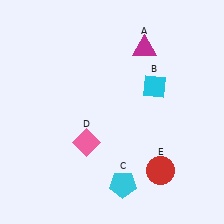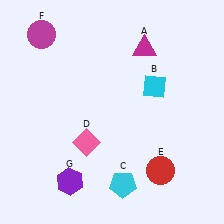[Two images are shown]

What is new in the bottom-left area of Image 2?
A purple hexagon (G) was added in the bottom-left area of Image 2.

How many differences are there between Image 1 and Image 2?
There are 2 differences between the two images.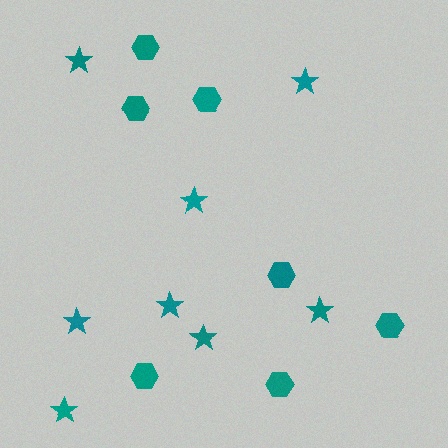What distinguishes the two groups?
There are 2 groups: one group of stars (8) and one group of hexagons (7).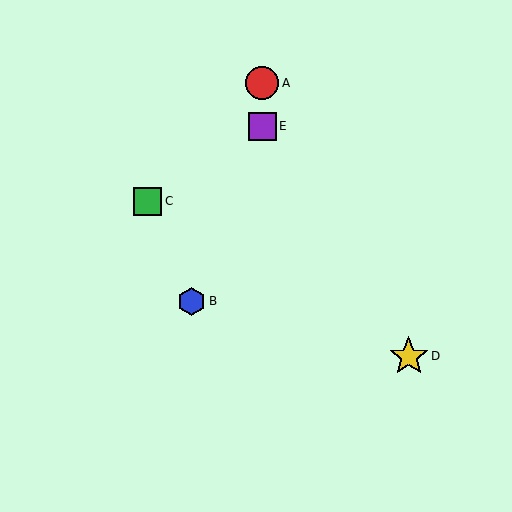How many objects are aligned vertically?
2 objects (A, E) are aligned vertically.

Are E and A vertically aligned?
Yes, both are at x≈262.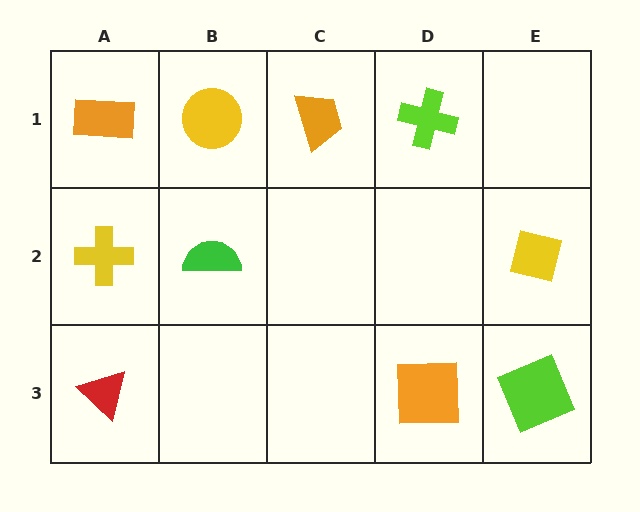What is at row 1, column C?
An orange trapezoid.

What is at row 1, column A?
An orange rectangle.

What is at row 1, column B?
A yellow circle.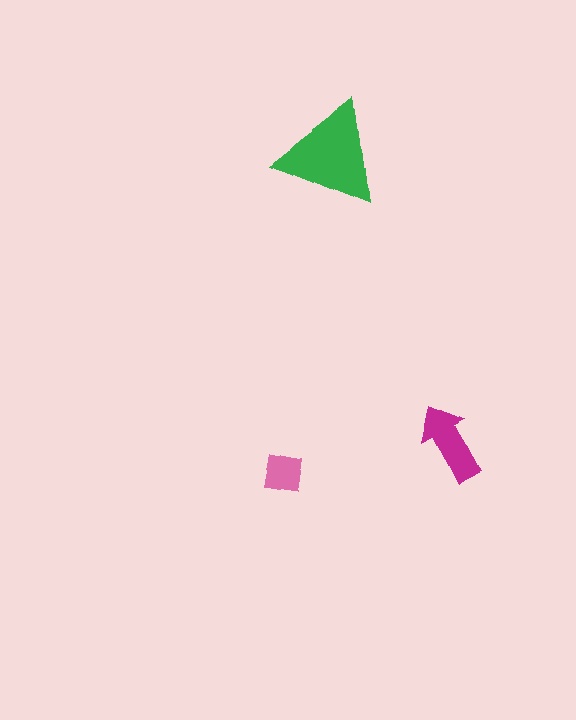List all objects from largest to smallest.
The green triangle, the magenta arrow, the pink square.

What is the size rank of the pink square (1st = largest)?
3rd.